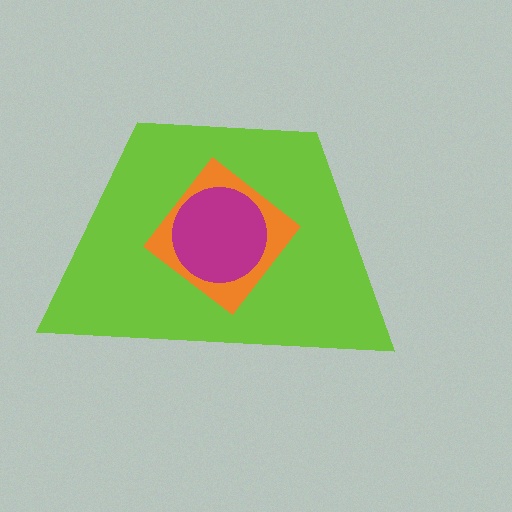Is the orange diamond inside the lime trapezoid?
Yes.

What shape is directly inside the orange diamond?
The magenta circle.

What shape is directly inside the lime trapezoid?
The orange diamond.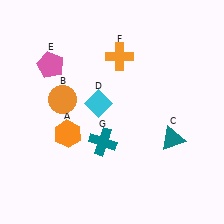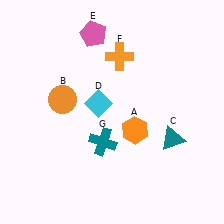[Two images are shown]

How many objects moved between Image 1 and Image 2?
2 objects moved between the two images.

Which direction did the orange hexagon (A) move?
The orange hexagon (A) moved right.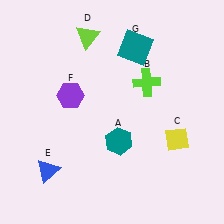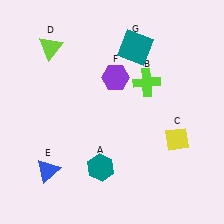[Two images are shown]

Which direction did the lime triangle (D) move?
The lime triangle (D) moved left.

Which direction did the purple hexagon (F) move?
The purple hexagon (F) moved right.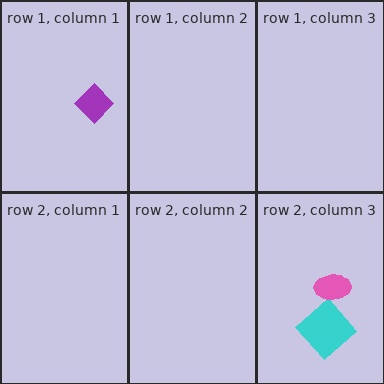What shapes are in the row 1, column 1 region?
The purple diamond.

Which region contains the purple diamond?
The row 1, column 1 region.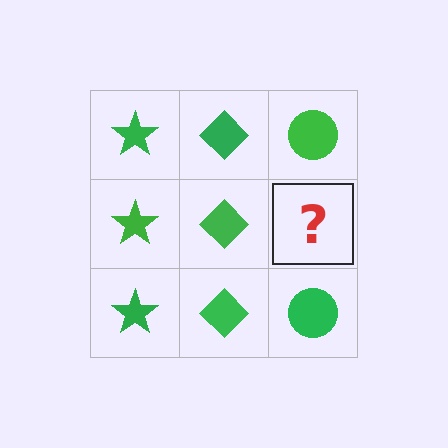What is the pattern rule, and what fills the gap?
The rule is that each column has a consistent shape. The gap should be filled with a green circle.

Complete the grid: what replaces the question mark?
The question mark should be replaced with a green circle.